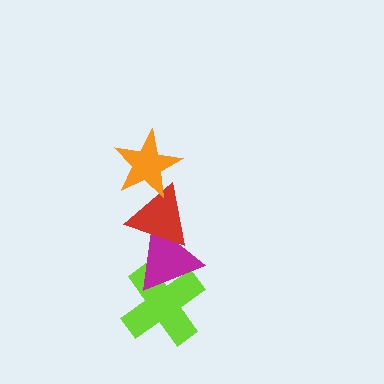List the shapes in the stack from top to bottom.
From top to bottom: the orange star, the red triangle, the magenta triangle, the lime cross.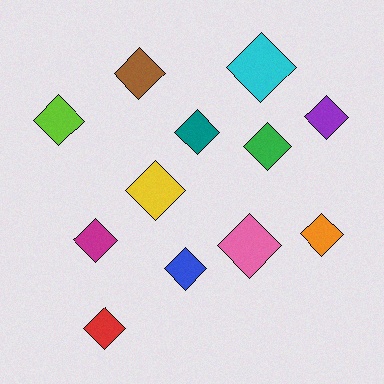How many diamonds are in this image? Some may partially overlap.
There are 12 diamonds.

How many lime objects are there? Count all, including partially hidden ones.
There is 1 lime object.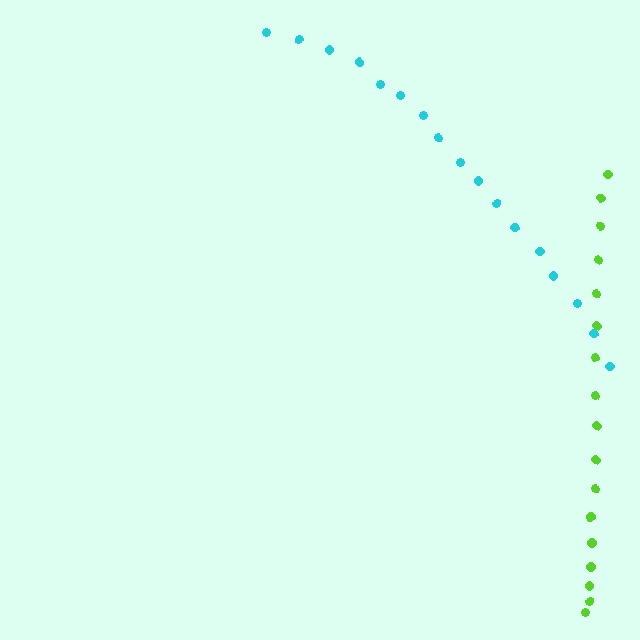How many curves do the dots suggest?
There are 2 distinct paths.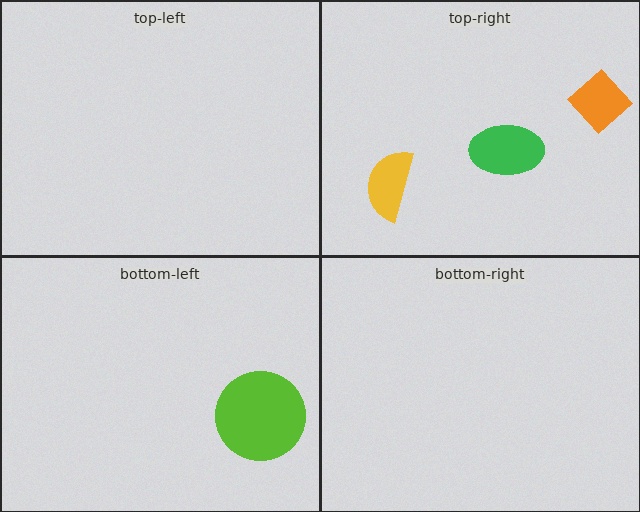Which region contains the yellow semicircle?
The top-right region.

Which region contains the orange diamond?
The top-right region.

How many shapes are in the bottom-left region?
1.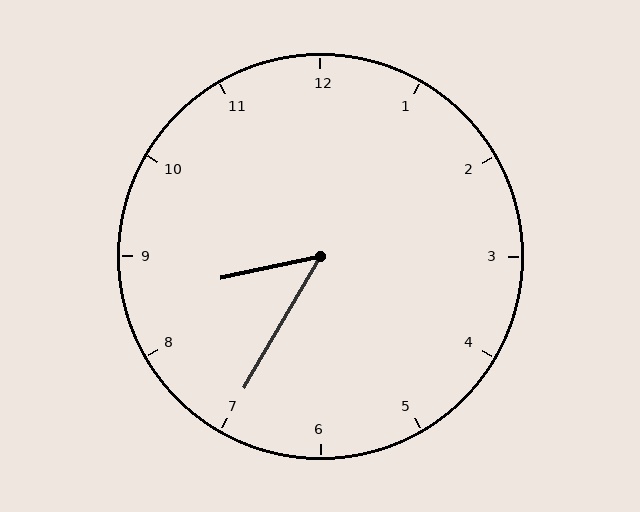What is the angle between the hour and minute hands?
Approximately 48 degrees.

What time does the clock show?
8:35.